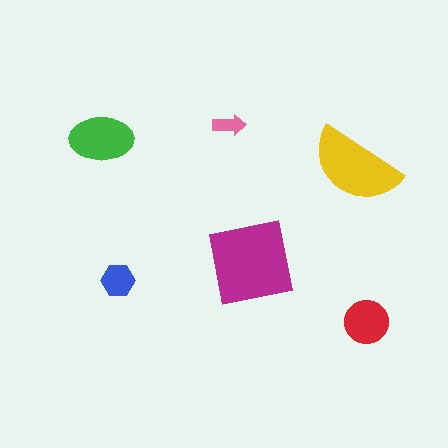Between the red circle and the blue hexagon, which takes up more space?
The red circle.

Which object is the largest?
The magenta square.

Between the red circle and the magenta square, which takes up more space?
The magenta square.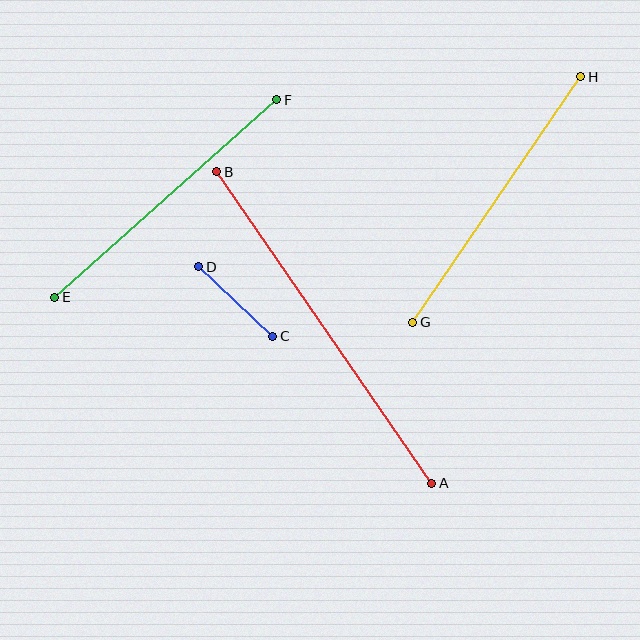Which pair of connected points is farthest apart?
Points A and B are farthest apart.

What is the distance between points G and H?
The distance is approximately 298 pixels.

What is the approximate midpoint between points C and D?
The midpoint is at approximately (236, 302) pixels.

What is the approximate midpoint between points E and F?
The midpoint is at approximately (166, 198) pixels.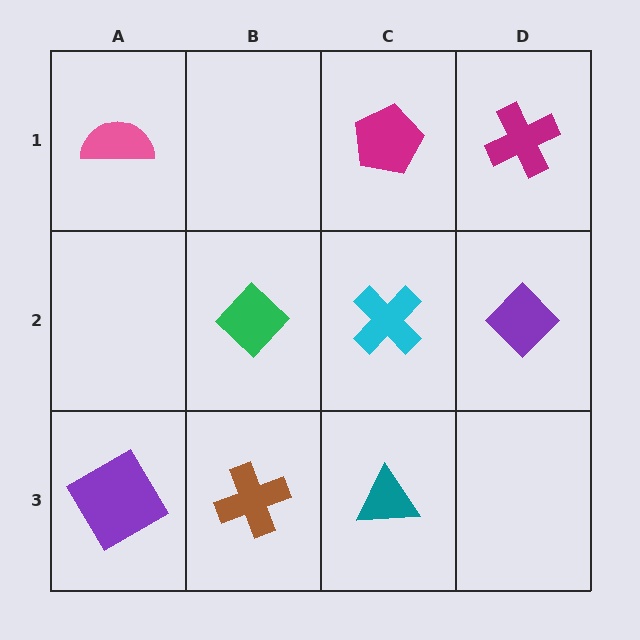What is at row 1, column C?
A magenta pentagon.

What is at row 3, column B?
A brown cross.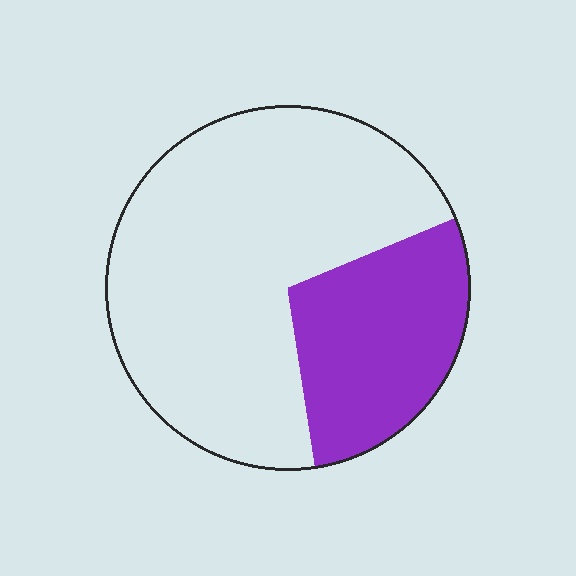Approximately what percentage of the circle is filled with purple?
Approximately 30%.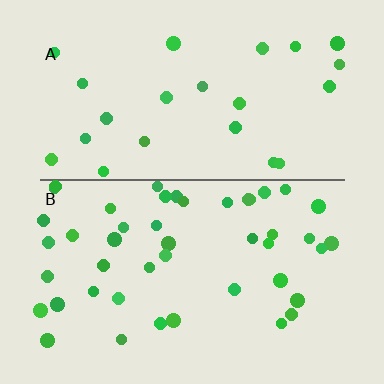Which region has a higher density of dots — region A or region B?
B (the bottom).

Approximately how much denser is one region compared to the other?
Approximately 1.9× — region B over region A.